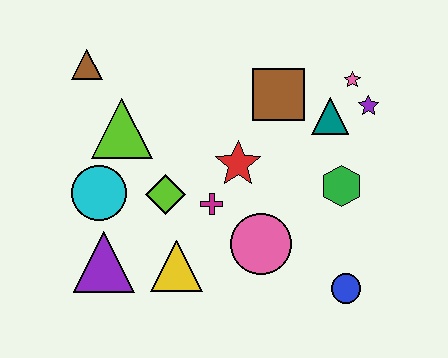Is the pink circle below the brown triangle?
Yes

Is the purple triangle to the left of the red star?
Yes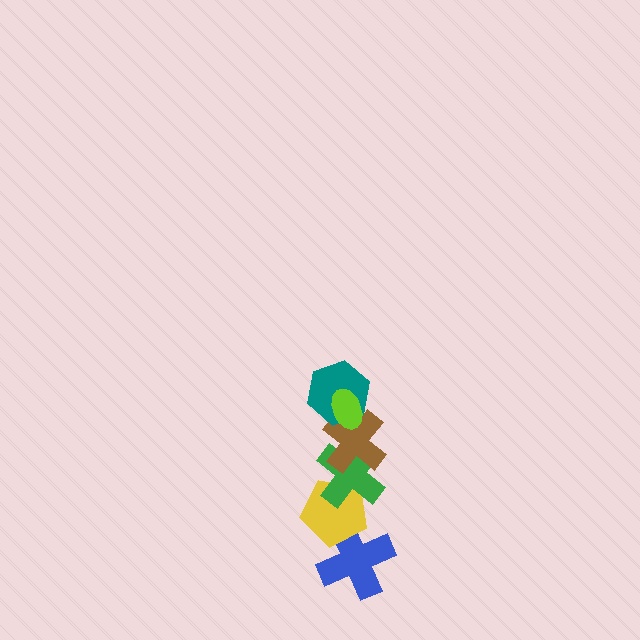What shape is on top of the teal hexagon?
The lime ellipse is on top of the teal hexagon.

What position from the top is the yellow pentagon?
The yellow pentagon is 5th from the top.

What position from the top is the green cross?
The green cross is 4th from the top.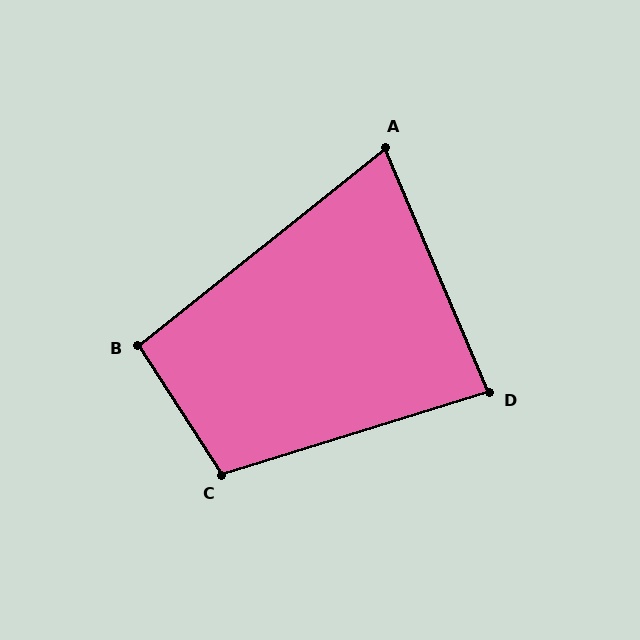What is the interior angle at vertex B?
Approximately 96 degrees (obtuse).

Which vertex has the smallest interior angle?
A, at approximately 74 degrees.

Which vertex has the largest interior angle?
C, at approximately 106 degrees.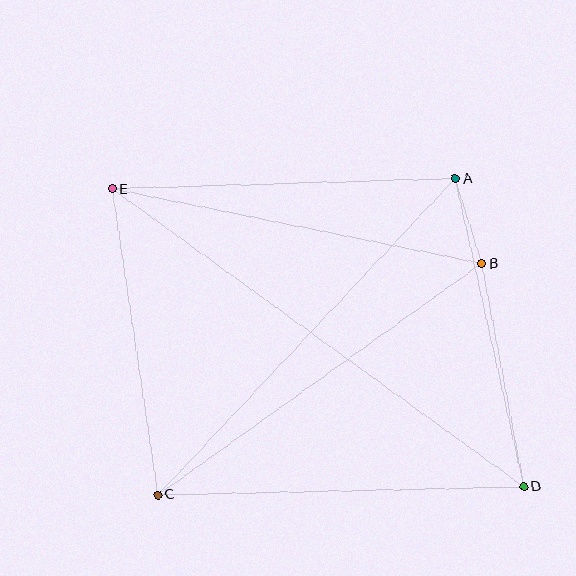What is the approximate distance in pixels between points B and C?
The distance between B and C is approximately 398 pixels.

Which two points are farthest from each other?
Points D and E are farthest from each other.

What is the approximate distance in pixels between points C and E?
The distance between C and E is approximately 309 pixels.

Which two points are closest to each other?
Points A and B are closest to each other.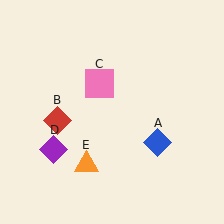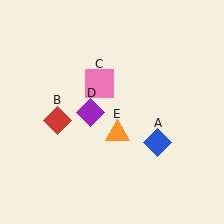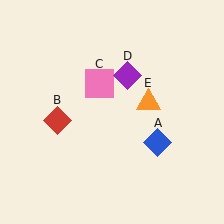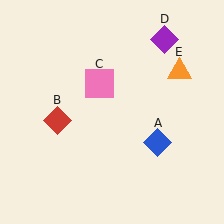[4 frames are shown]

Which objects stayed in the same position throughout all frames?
Blue diamond (object A) and red diamond (object B) and pink square (object C) remained stationary.